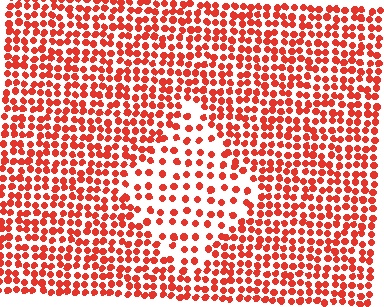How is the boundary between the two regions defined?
The boundary is defined by a change in element density (approximately 2.0x ratio). All elements are the same color, size, and shape.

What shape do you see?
I see a diamond.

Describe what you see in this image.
The image contains small red elements arranged at two different densities. A diamond-shaped region is visible where the elements are less densely packed than the surrounding area.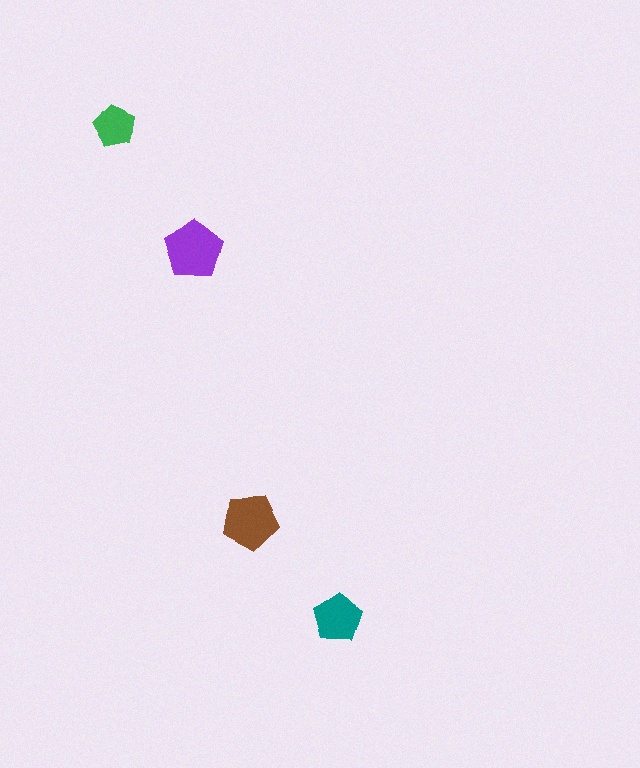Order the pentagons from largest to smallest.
the purple one, the brown one, the teal one, the green one.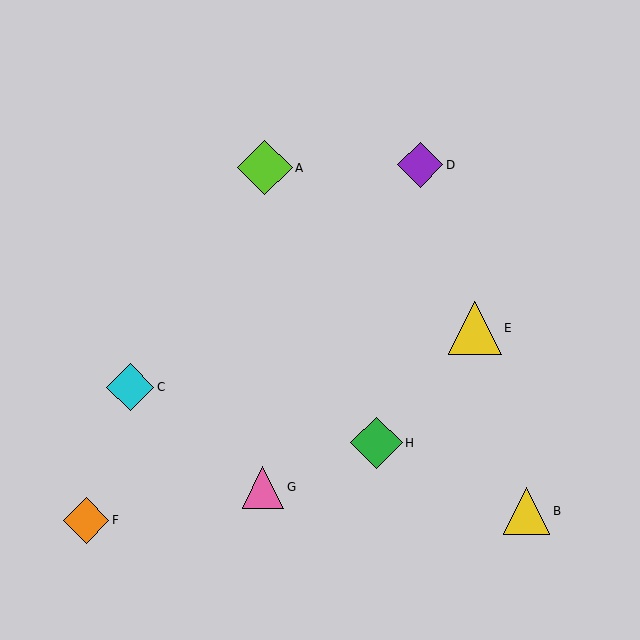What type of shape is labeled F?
Shape F is an orange diamond.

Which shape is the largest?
The lime diamond (labeled A) is the largest.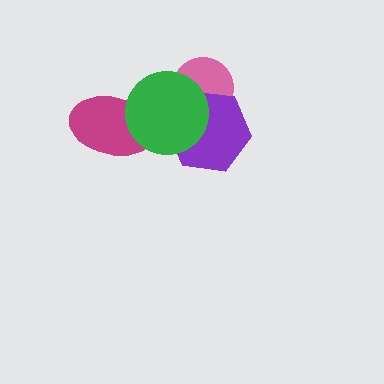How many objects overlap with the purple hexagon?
2 objects overlap with the purple hexagon.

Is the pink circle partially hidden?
Yes, it is partially covered by another shape.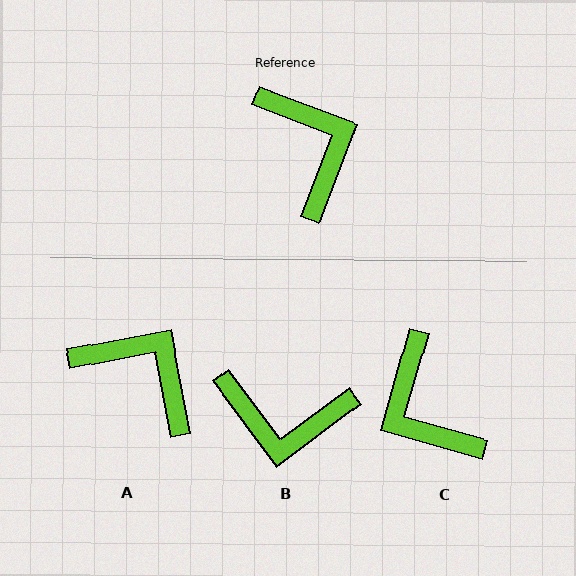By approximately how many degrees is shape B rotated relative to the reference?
Approximately 122 degrees clockwise.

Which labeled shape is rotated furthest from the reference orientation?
C, about 175 degrees away.